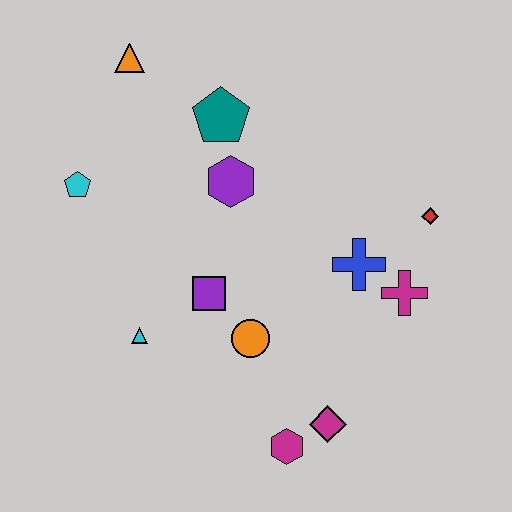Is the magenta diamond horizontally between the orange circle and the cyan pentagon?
No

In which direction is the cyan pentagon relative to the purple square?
The cyan pentagon is to the left of the purple square.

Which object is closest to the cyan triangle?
The purple square is closest to the cyan triangle.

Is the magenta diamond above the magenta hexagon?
Yes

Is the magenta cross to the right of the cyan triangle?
Yes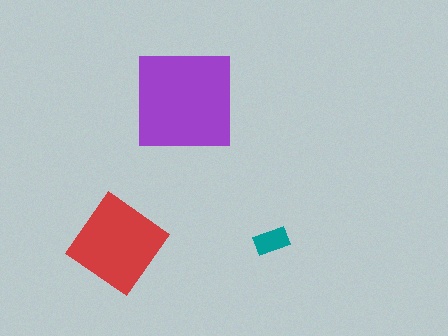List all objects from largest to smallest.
The purple square, the red diamond, the teal rectangle.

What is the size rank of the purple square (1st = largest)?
1st.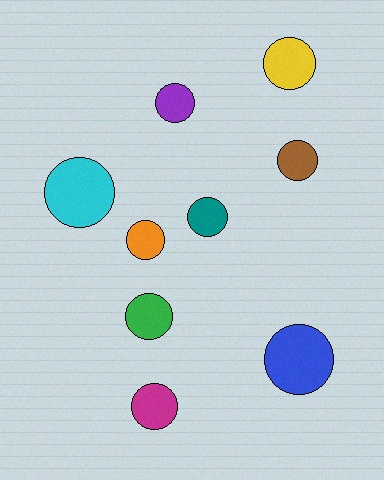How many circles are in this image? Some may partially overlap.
There are 9 circles.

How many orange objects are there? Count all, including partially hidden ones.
There is 1 orange object.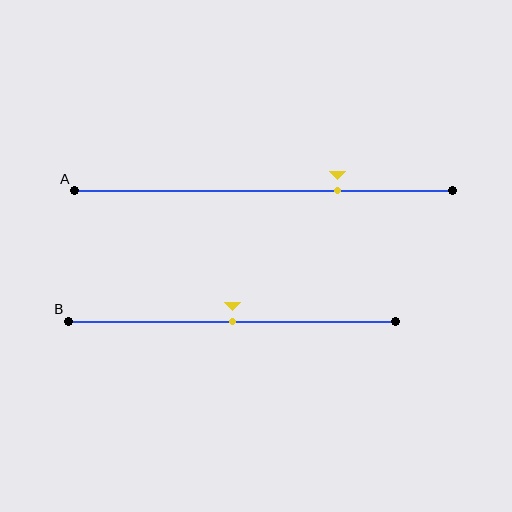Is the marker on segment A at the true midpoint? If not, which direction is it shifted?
No, the marker on segment A is shifted to the right by about 20% of the segment length.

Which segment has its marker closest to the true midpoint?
Segment B has its marker closest to the true midpoint.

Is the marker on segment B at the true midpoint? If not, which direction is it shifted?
Yes, the marker on segment B is at the true midpoint.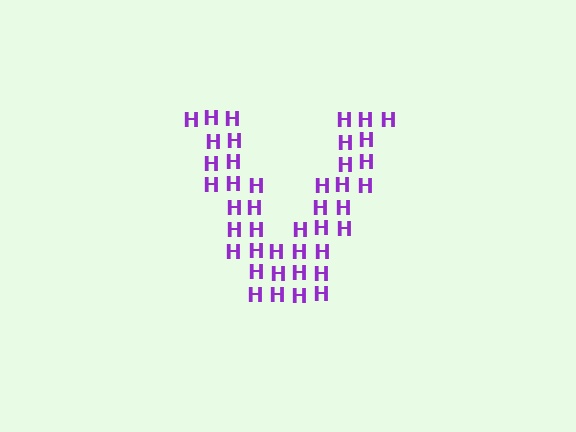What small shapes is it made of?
It is made of small letter H's.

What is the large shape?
The large shape is the letter V.